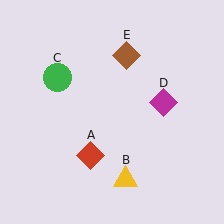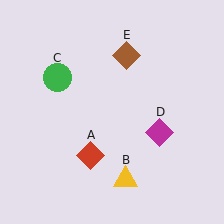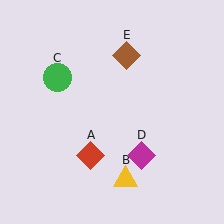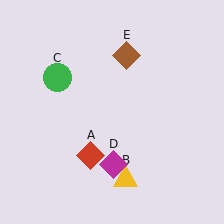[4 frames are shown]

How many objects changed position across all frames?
1 object changed position: magenta diamond (object D).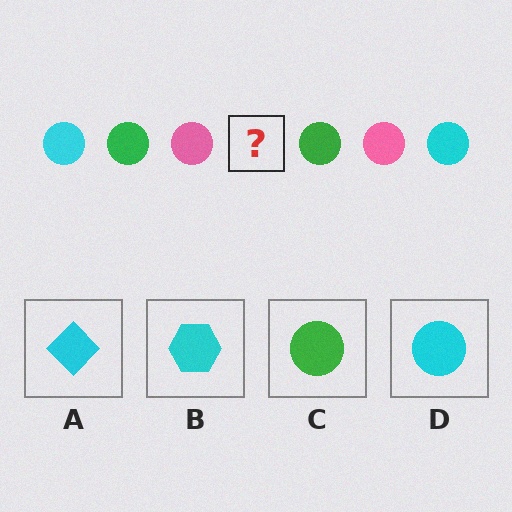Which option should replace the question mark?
Option D.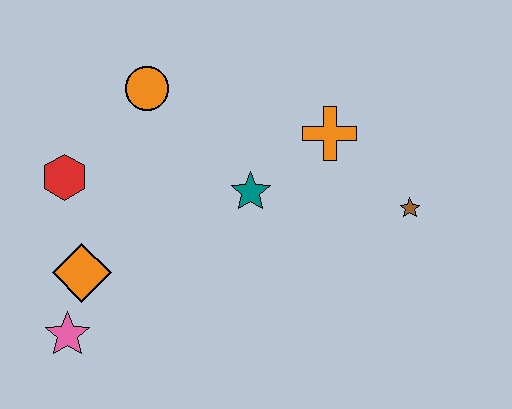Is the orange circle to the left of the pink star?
No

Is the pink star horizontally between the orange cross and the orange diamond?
No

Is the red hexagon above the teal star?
Yes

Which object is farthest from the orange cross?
The pink star is farthest from the orange cross.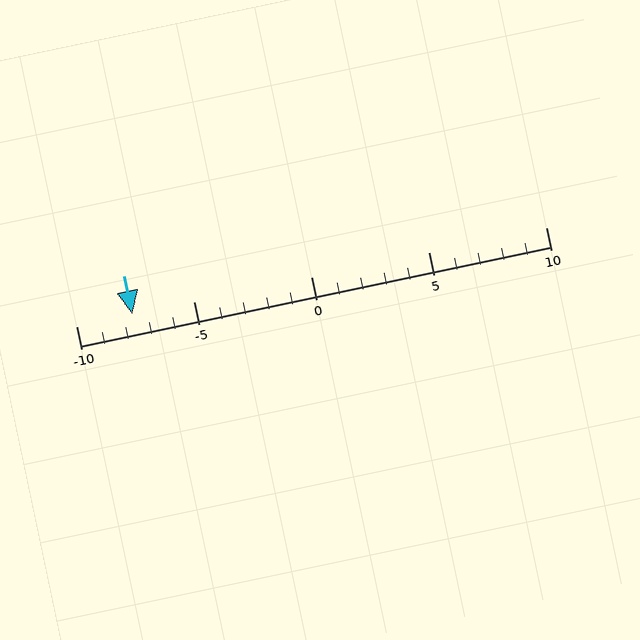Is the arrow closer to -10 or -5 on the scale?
The arrow is closer to -10.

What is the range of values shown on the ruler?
The ruler shows values from -10 to 10.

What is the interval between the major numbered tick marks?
The major tick marks are spaced 5 units apart.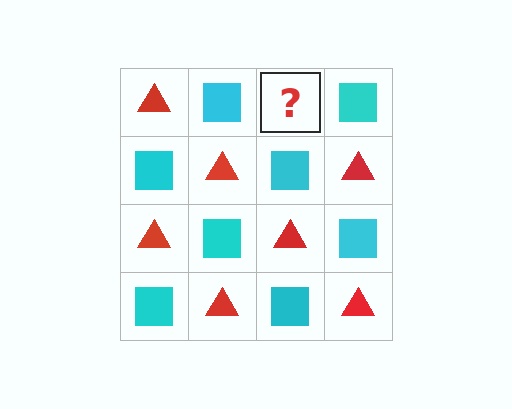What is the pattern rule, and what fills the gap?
The rule is that it alternates red triangle and cyan square in a checkerboard pattern. The gap should be filled with a red triangle.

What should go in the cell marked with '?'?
The missing cell should contain a red triangle.